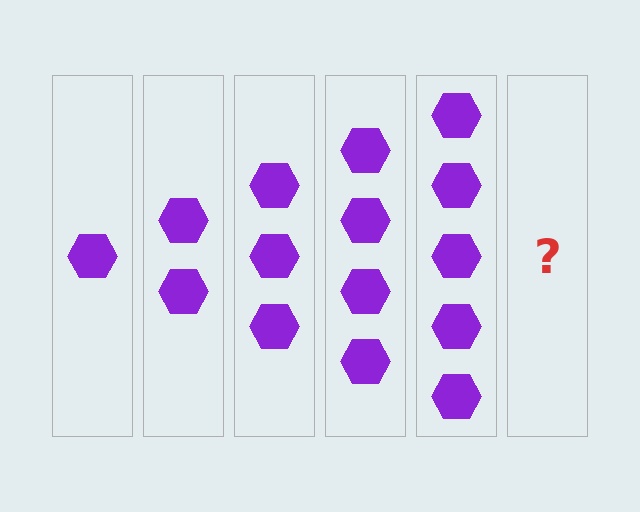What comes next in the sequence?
The next element should be 6 hexagons.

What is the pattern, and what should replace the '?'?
The pattern is that each step adds one more hexagon. The '?' should be 6 hexagons.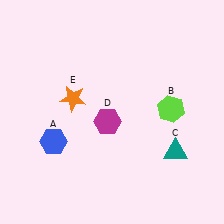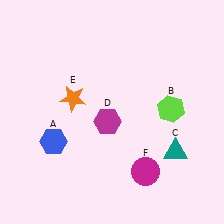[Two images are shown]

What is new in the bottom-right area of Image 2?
A magenta circle (F) was added in the bottom-right area of Image 2.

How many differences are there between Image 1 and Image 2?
There is 1 difference between the two images.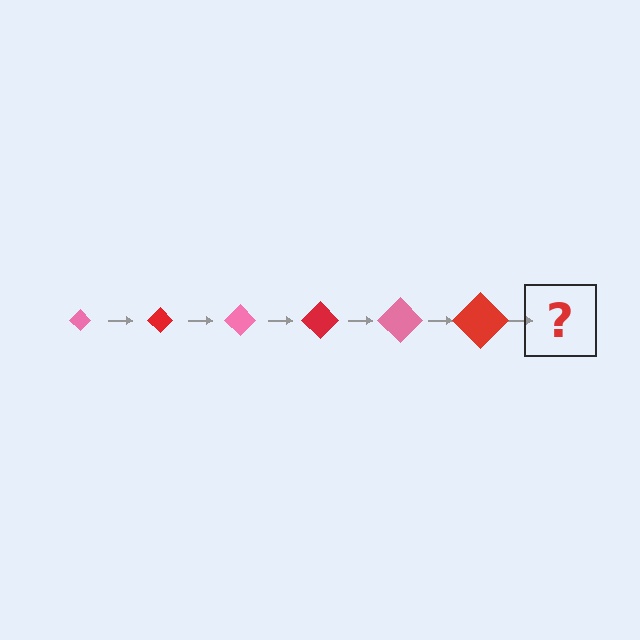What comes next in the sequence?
The next element should be a pink diamond, larger than the previous one.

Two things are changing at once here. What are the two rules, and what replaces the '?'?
The two rules are that the diamond grows larger each step and the color cycles through pink and red. The '?' should be a pink diamond, larger than the previous one.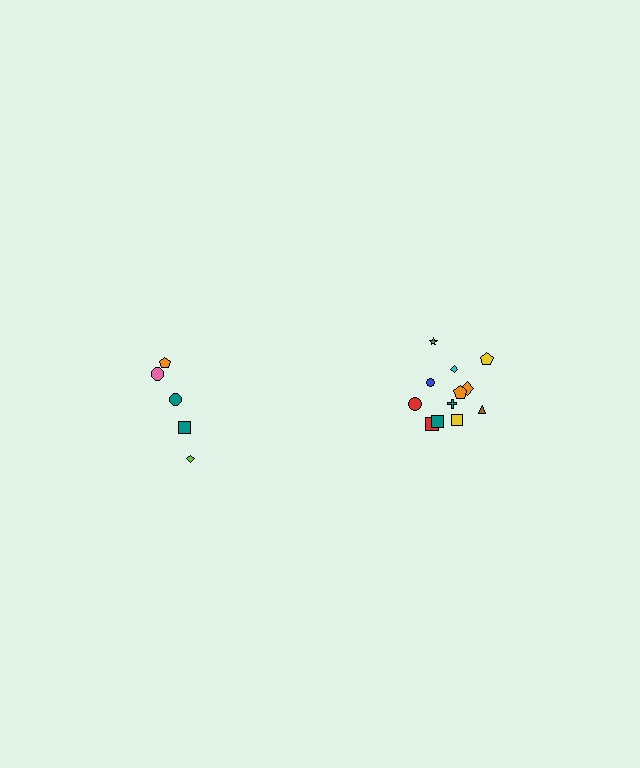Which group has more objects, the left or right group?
The right group.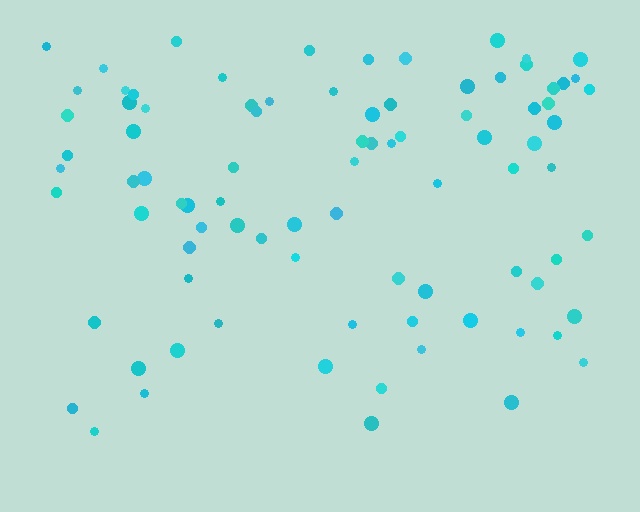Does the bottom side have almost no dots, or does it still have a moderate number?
Still a moderate number, just noticeably fewer than the top.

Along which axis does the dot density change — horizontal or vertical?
Vertical.